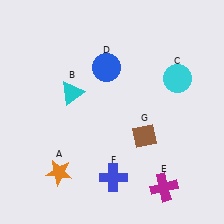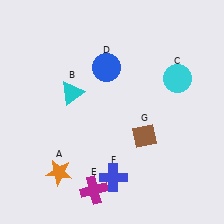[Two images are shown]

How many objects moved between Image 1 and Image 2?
1 object moved between the two images.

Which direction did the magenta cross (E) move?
The magenta cross (E) moved left.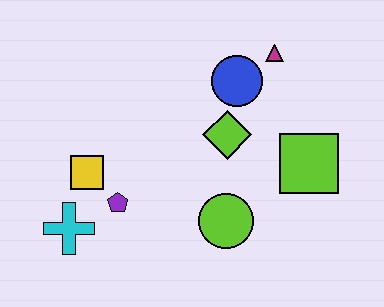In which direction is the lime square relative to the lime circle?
The lime square is to the right of the lime circle.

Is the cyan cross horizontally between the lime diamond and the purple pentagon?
No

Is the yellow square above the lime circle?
Yes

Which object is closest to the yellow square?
The purple pentagon is closest to the yellow square.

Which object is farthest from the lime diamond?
The cyan cross is farthest from the lime diamond.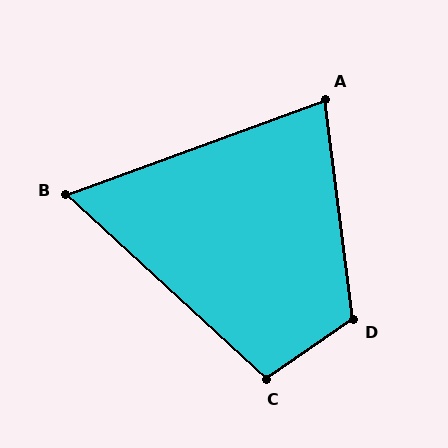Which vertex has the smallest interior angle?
B, at approximately 63 degrees.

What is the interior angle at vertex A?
Approximately 77 degrees (acute).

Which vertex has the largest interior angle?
D, at approximately 117 degrees.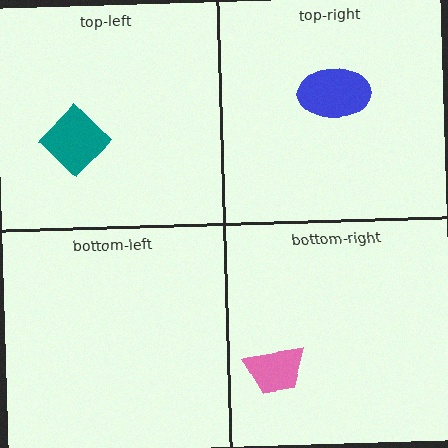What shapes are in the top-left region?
The teal diamond.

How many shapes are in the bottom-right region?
1.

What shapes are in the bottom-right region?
The pink trapezoid.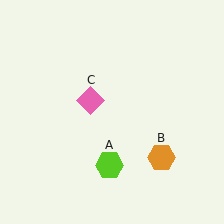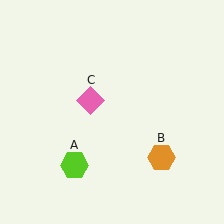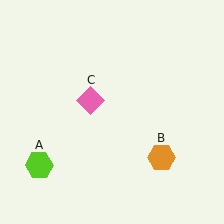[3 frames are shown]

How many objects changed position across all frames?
1 object changed position: lime hexagon (object A).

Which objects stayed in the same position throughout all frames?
Orange hexagon (object B) and pink diamond (object C) remained stationary.